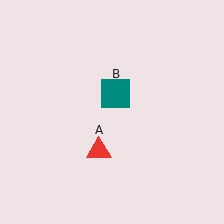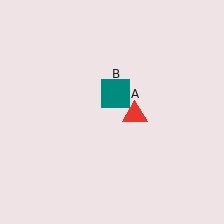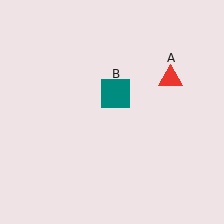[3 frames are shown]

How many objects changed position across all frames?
1 object changed position: red triangle (object A).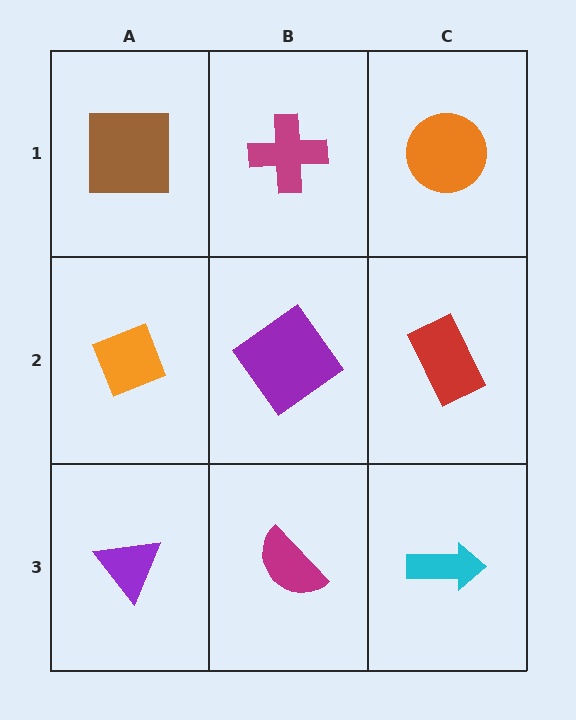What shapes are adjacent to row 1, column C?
A red rectangle (row 2, column C), a magenta cross (row 1, column B).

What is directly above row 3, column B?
A purple diamond.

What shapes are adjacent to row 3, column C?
A red rectangle (row 2, column C), a magenta semicircle (row 3, column B).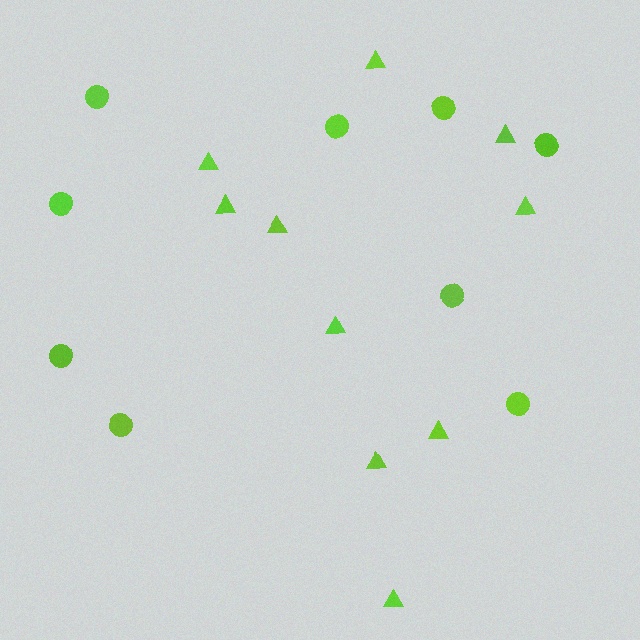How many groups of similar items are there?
There are 2 groups: one group of triangles (10) and one group of circles (9).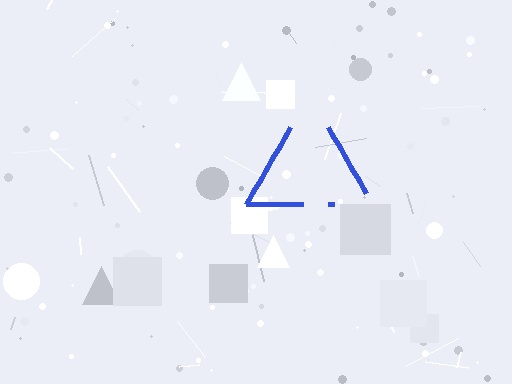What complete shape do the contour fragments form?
The contour fragments form a triangle.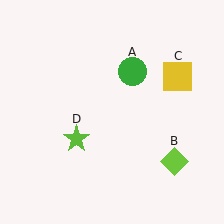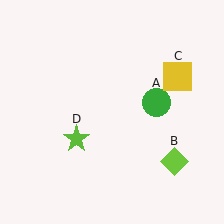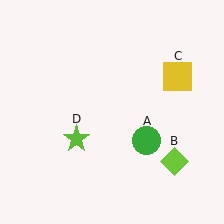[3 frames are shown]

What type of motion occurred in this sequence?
The green circle (object A) rotated clockwise around the center of the scene.